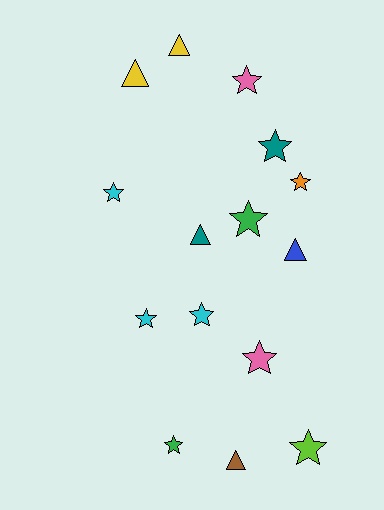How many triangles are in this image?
There are 5 triangles.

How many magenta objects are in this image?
There are no magenta objects.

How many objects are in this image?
There are 15 objects.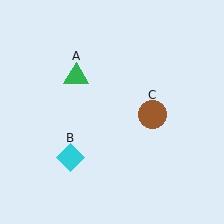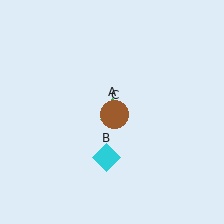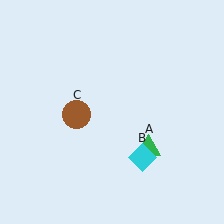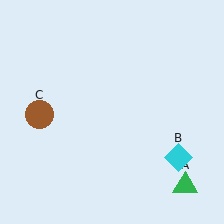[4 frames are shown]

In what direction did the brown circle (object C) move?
The brown circle (object C) moved left.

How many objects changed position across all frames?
3 objects changed position: green triangle (object A), cyan diamond (object B), brown circle (object C).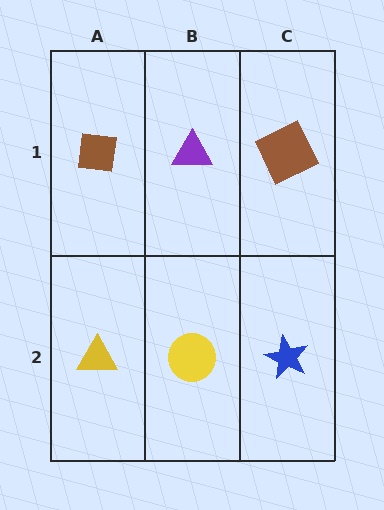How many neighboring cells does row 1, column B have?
3.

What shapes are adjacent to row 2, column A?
A brown square (row 1, column A), a yellow circle (row 2, column B).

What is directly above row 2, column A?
A brown square.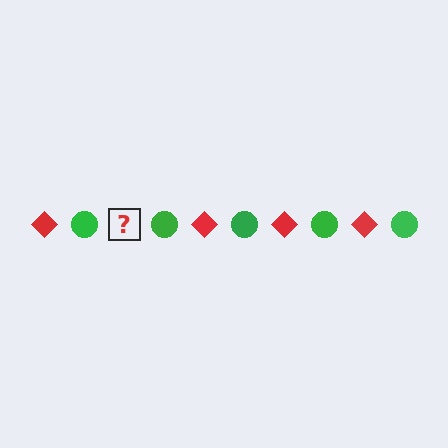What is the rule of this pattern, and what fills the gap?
The rule is that the pattern alternates between red diamond and green circle. The gap should be filled with a red diamond.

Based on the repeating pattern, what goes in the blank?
The blank should be a red diamond.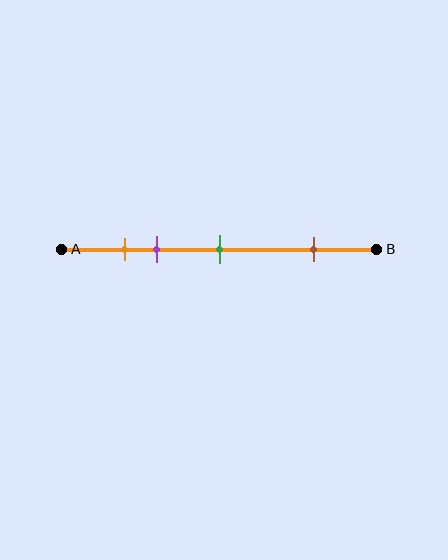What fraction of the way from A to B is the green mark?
The green mark is approximately 50% (0.5) of the way from A to B.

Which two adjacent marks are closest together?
The orange and purple marks are the closest adjacent pair.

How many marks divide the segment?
There are 4 marks dividing the segment.